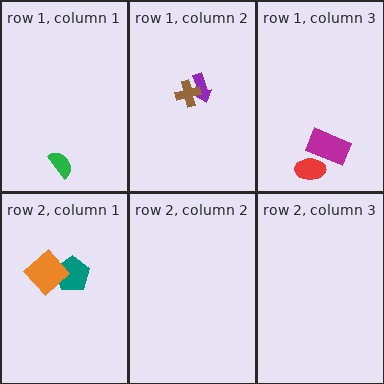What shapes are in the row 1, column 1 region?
The green semicircle.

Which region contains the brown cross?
The row 1, column 2 region.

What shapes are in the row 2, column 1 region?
The teal pentagon, the orange diamond.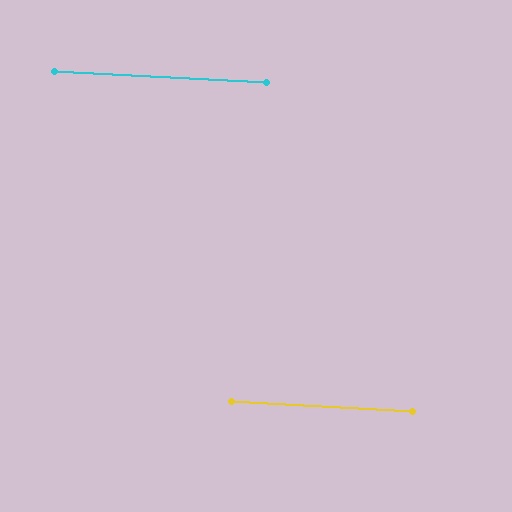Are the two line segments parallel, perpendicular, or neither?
Parallel — their directions differ by only 0.3°.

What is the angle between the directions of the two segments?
Approximately 0 degrees.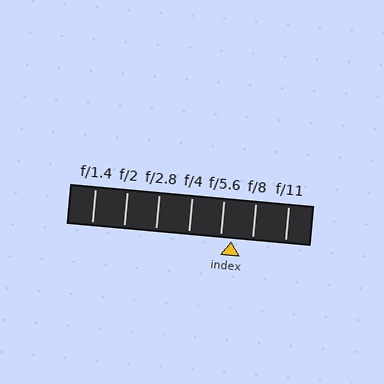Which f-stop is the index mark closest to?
The index mark is closest to f/5.6.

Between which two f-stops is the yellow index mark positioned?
The index mark is between f/5.6 and f/8.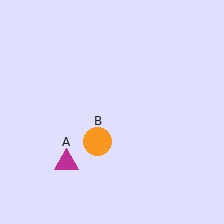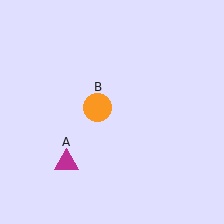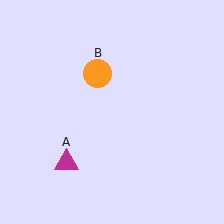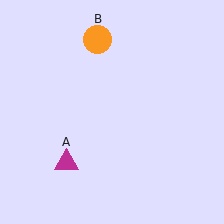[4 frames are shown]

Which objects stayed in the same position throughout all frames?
Magenta triangle (object A) remained stationary.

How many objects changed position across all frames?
1 object changed position: orange circle (object B).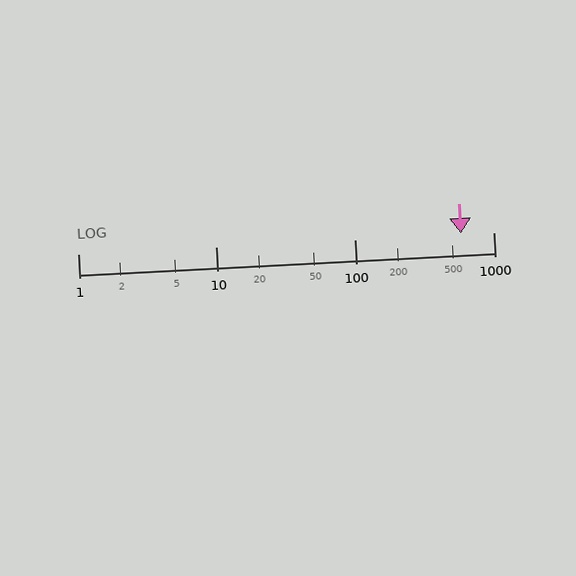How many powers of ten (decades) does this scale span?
The scale spans 3 decades, from 1 to 1000.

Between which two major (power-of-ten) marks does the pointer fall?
The pointer is between 100 and 1000.